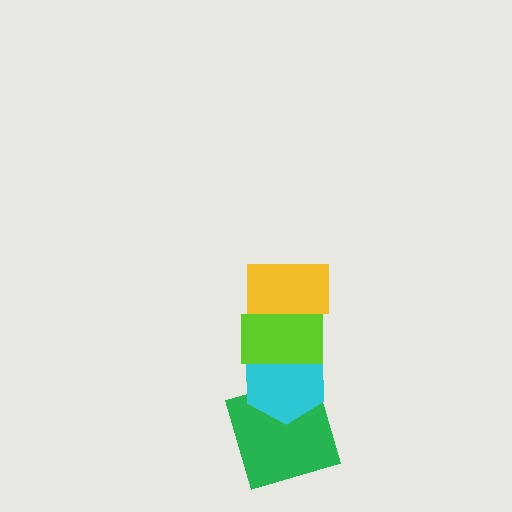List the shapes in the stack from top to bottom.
From top to bottom: the yellow rectangle, the lime rectangle, the cyan hexagon, the green square.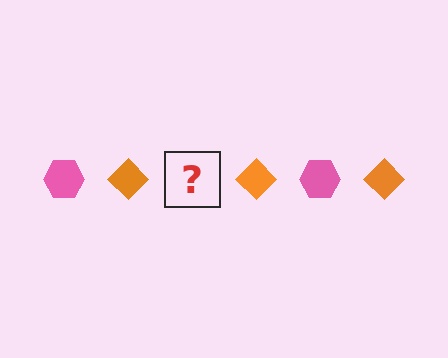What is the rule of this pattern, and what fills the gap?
The rule is that the pattern alternates between pink hexagon and orange diamond. The gap should be filled with a pink hexagon.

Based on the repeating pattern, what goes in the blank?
The blank should be a pink hexagon.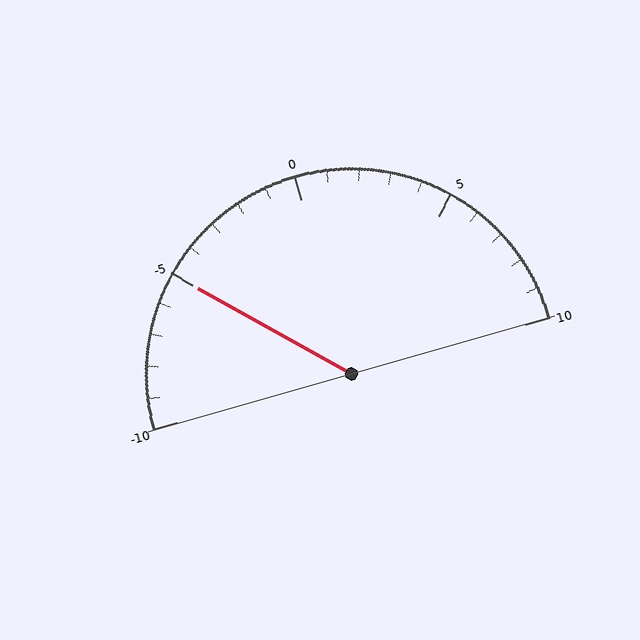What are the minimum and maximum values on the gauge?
The gauge ranges from -10 to 10.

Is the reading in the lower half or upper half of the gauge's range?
The reading is in the lower half of the range (-10 to 10).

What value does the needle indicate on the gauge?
The needle indicates approximately -5.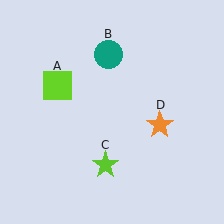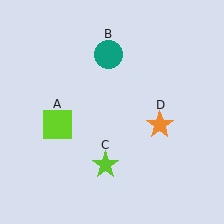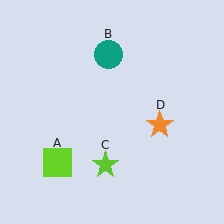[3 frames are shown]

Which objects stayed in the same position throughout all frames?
Teal circle (object B) and lime star (object C) and orange star (object D) remained stationary.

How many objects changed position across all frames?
1 object changed position: lime square (object A).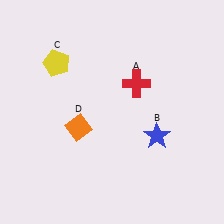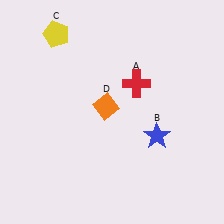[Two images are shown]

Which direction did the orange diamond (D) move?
The orange diamond (D) moved right.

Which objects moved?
The objects that moved are: the yellow pentagon (C), the orange diamond (D).